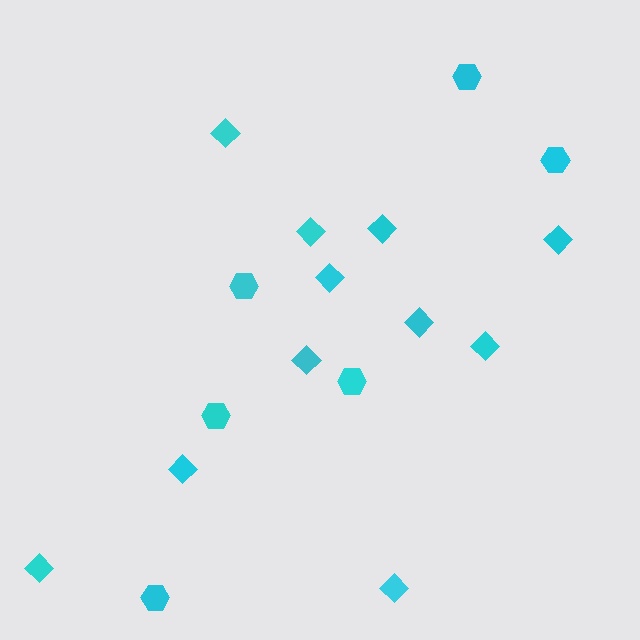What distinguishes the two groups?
There are 2 groups: one group of hexagons (6) and one group of diamonds (11).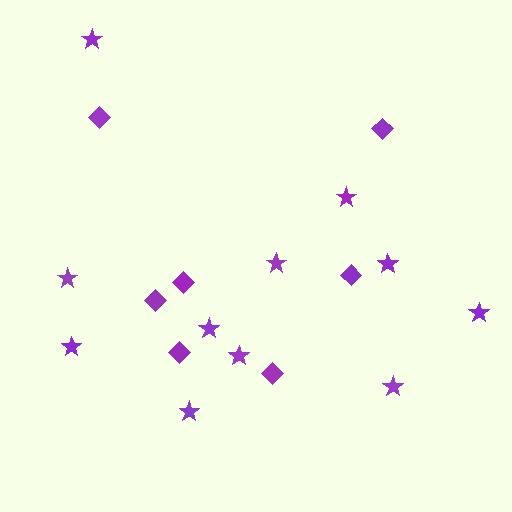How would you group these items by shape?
There are 2 groups: one group of diamonds (7) and one group of stars (11).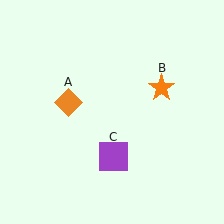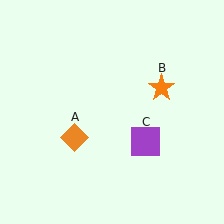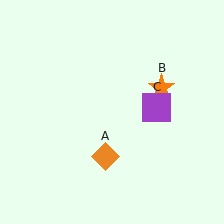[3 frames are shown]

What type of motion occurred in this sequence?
The orange diamond (object A), purple square (object C) rotated counterclockwise around the center of the scene.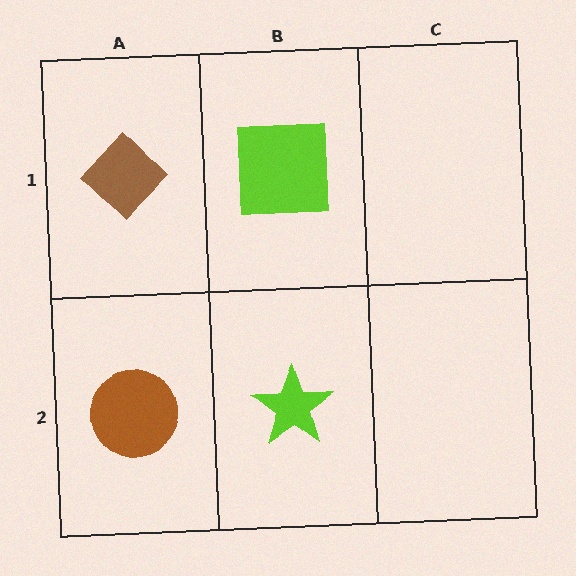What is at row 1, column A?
A brown diamond.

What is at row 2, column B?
A lime star.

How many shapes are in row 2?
2 shapes.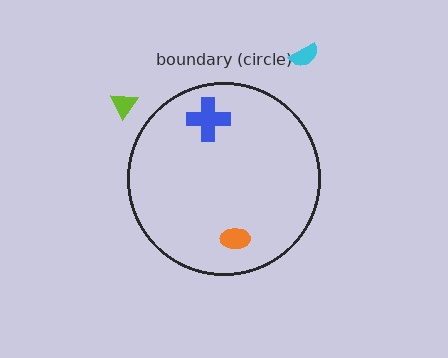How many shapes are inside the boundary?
2 inside, 2 outside.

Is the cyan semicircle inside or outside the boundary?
Outside.